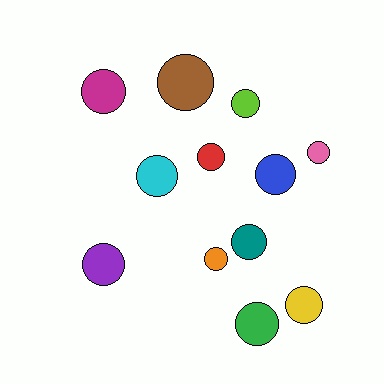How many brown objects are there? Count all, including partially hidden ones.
There is 1 brown object.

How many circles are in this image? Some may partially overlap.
There are 12 circles.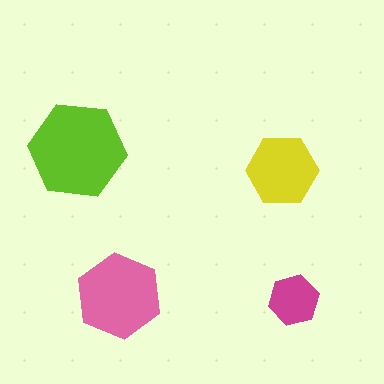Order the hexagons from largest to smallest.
the lime one, the pink one, the yellow one, the magenta one.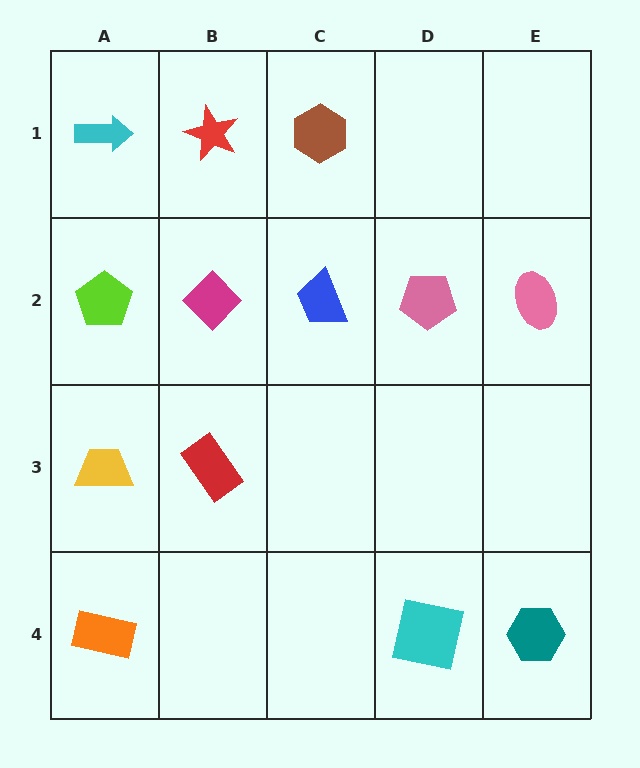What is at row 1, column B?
A red star.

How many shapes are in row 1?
3 shapes.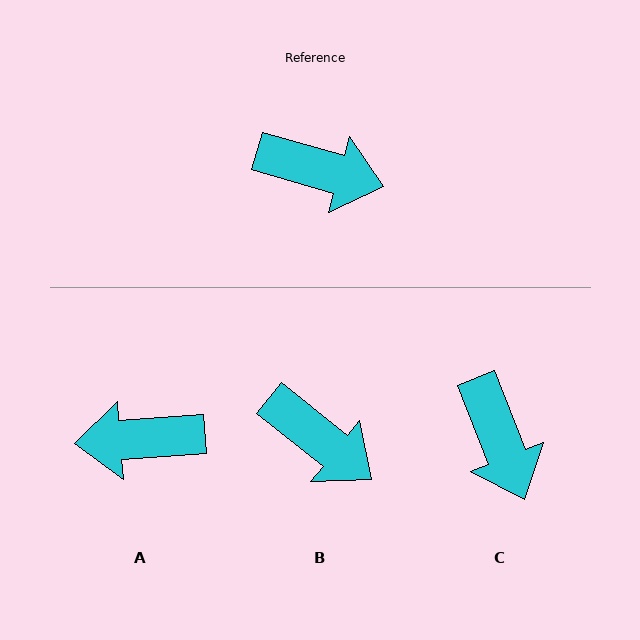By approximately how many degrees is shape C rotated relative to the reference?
Approximately 53 degrees clockwise.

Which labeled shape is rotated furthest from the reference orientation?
A, about 160 degrees away.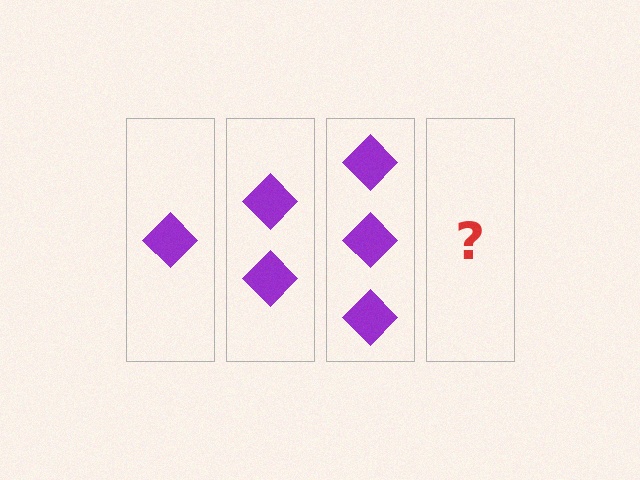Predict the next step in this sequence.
The next step is 4 diamonds.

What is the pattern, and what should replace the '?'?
The pattern is that each step adds one more diamond. The '?' should be 4 diamonds.